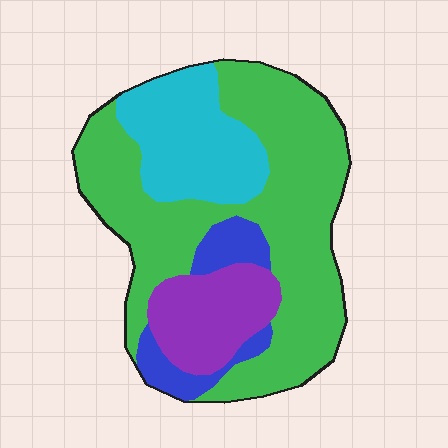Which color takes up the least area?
Blue, at roughly 10%.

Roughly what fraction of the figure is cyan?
Cyan covers about 20% of the figure.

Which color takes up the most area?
Green, at roughly 55%.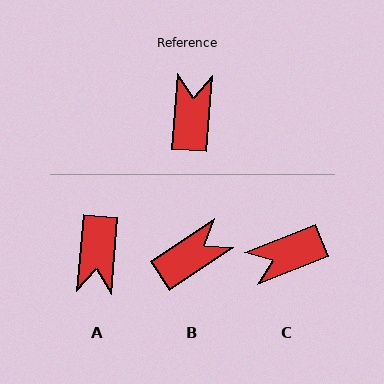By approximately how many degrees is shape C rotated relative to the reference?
Approximately 116 degrees counter-clockwise.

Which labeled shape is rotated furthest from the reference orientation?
A, about 180 degrees away.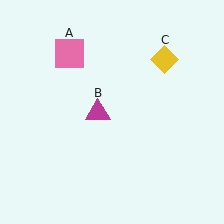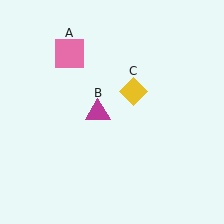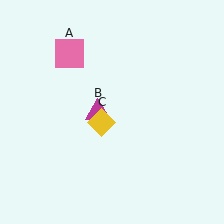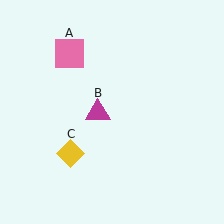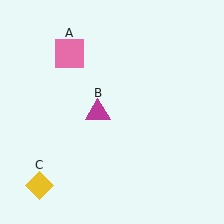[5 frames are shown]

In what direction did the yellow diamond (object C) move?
The yellow diamond (object C) moved down and to the left.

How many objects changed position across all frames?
1 object changed position: yellow diamond (object C).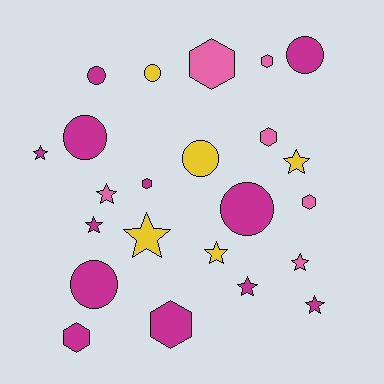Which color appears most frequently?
Magenta, with 12 objects.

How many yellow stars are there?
There are 3 yellow stars.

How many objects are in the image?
There are 23 objects.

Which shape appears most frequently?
Star, with 9 objects.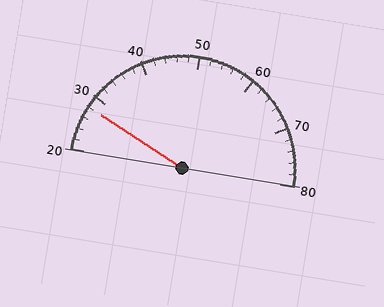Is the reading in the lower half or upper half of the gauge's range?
The reading is in the lower half of the range (20 to 80).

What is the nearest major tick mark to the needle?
The nearest major tick mark is 30.